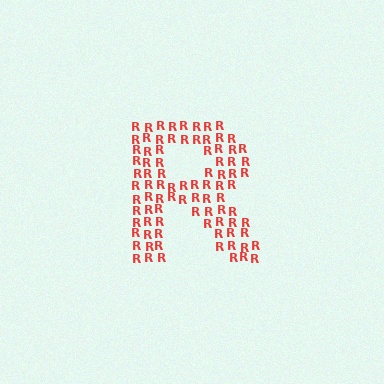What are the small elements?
The small elements are letter R's.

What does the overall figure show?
The overall figure shows the letter R.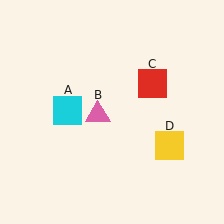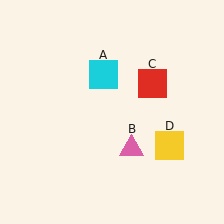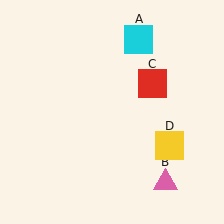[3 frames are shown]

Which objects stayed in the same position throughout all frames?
Red square (object C) and yellow square (object D) remained stationary.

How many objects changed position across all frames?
2 objects changed position: cyan square (object A), pink triangle (object B).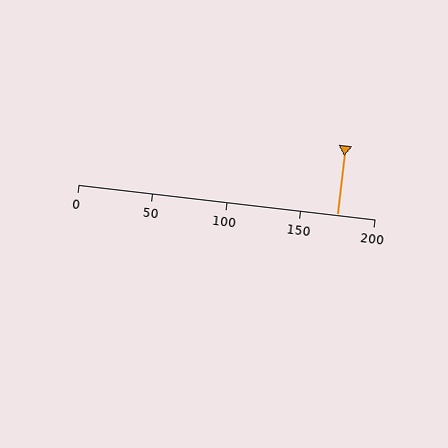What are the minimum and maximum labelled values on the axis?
The axis runs from 0 to 200.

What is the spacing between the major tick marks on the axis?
The major ticks are spaced 50 apart.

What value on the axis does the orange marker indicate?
The marker indicates approximately 175.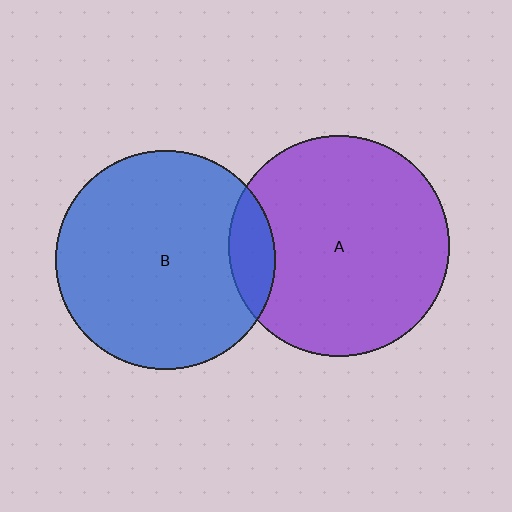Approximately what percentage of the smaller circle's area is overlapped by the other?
Approximately 10%.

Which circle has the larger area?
Circle A (purple).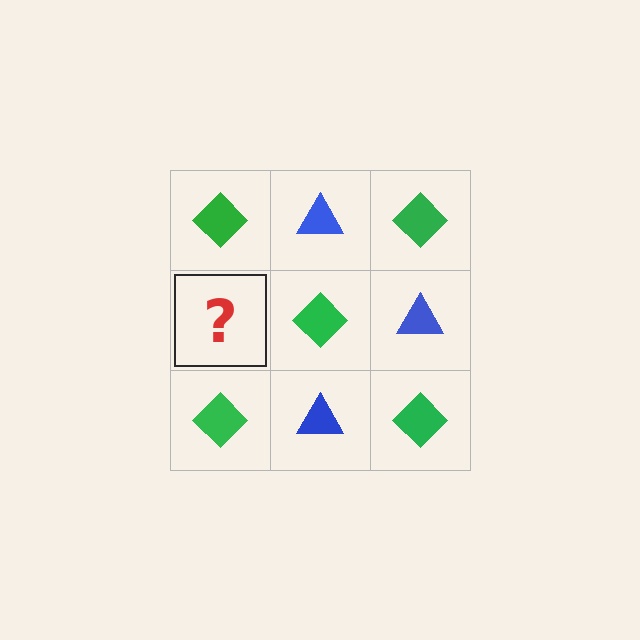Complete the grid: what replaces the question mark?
The question mark should be replaced with a blue triangle.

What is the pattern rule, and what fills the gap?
The rule is that it alternates green diamond and blue triangle in a checkerboard pattern. The gap should be filled with a blue triangle.